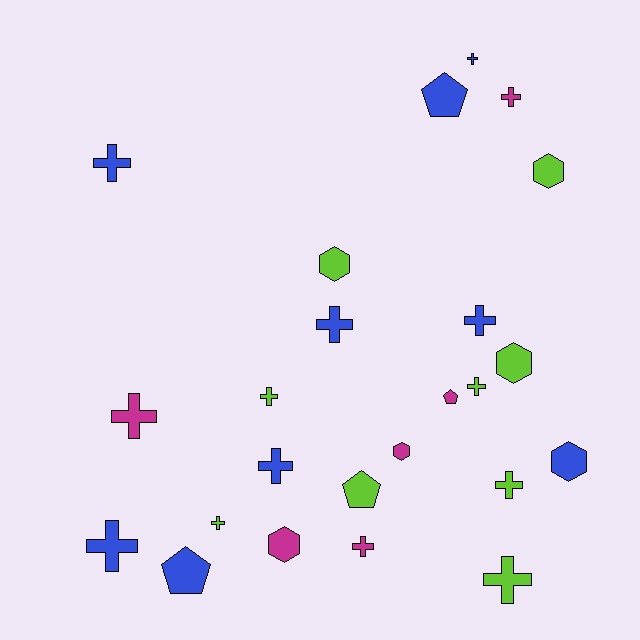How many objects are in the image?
There are 24 objects.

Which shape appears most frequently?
Cross, with 14 objects.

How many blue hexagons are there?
There is 1 blue hexagon.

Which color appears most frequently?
Lime, with 9 objects.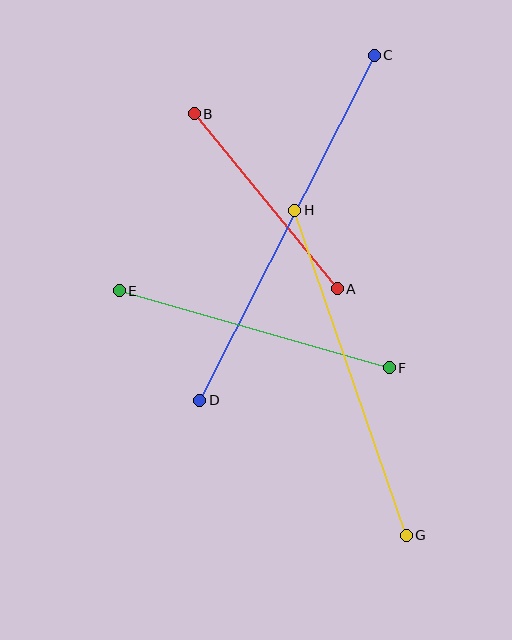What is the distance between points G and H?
The distance is approximately 344 pixels.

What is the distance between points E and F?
The distance is approximately 281 pixels.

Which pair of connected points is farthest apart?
Points C and D are farthest apart.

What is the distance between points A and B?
The distance is approximately 226 pixels.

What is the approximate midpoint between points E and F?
The midpoint is at approximately (254, 329) pixels.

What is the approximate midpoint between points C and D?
The midpoint is at approximately (287, 228) pixels.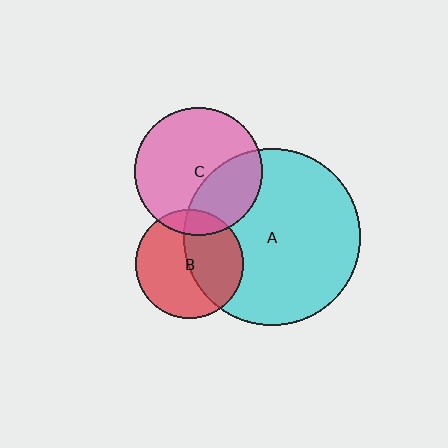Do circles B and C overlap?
Yes.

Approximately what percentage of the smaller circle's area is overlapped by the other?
Approximately 15%.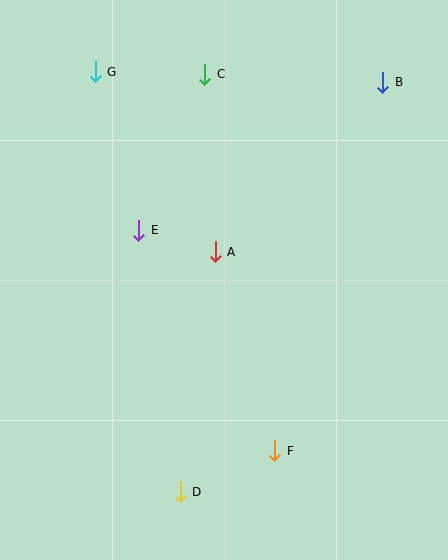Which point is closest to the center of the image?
Point A at (215, 252) is closest to the center.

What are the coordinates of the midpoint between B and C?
The midpoint between B and C is at (294, 78).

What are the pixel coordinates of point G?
Point G is at (95, 72).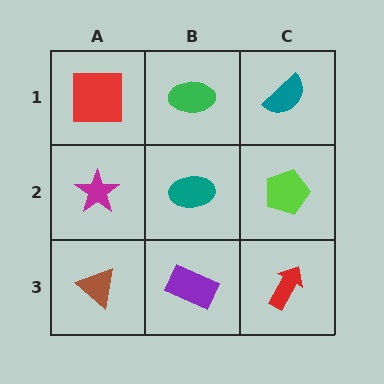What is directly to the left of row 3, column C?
A purple rectangle.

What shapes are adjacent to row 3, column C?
A lime pentagon (row 2, column C), a purple rectangle (row 3, column B).